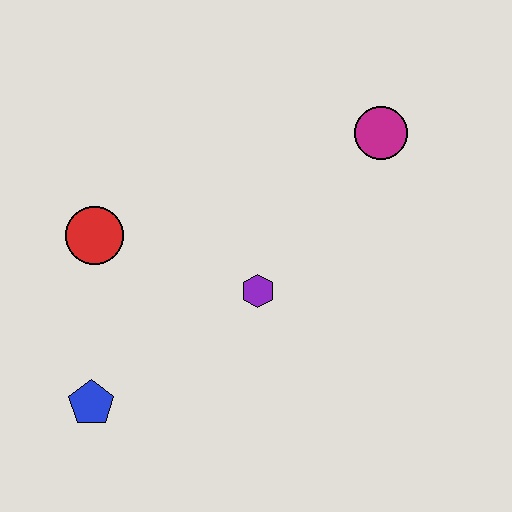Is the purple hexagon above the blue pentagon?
Yes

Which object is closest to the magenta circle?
The purple hexagon is closest to the magenta circle.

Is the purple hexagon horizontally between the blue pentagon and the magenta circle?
Yes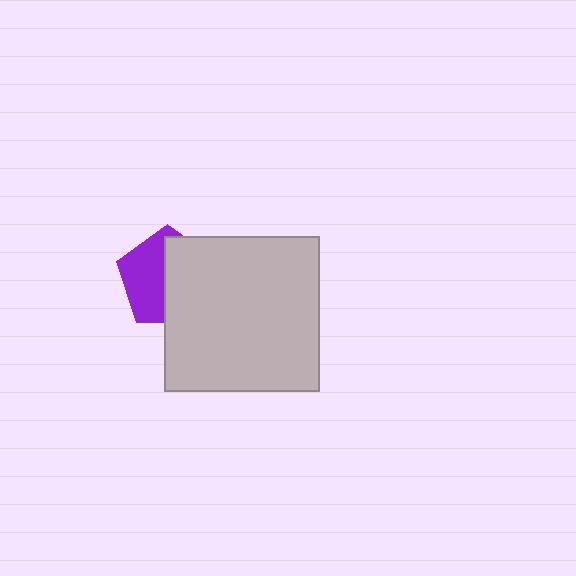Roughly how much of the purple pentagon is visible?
About half of it is visible (roughly 46%).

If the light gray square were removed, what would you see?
You would see the complete purple pentagon.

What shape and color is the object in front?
The object in front is a light gray square.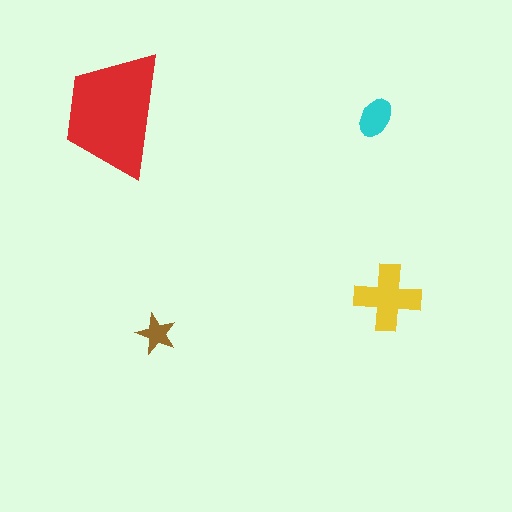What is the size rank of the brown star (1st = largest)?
4th.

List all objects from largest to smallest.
The red trapezoid, the yellow cross, the cyan ellipse, the brown star.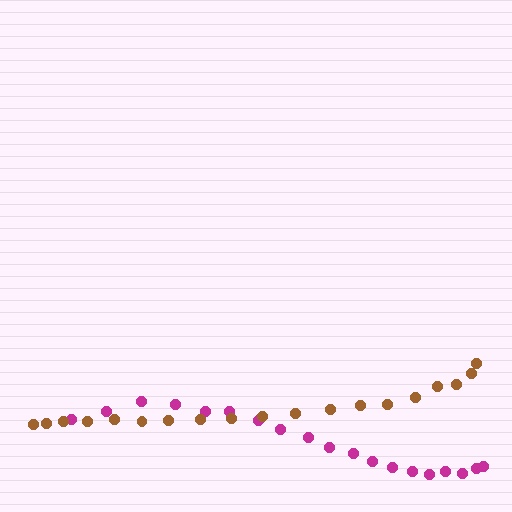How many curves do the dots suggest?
There are 2 distinct paths.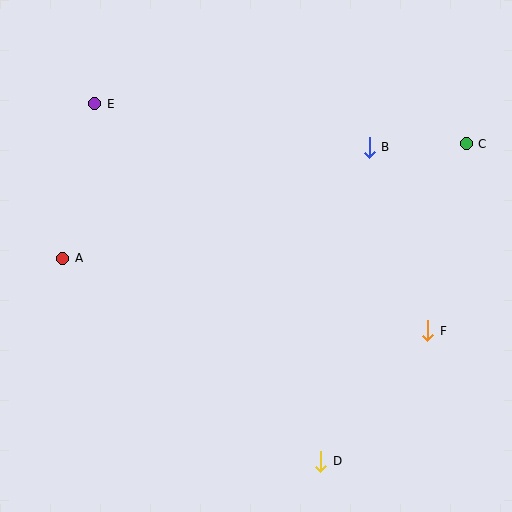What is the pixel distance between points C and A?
The distance between C and A is 419 pixels.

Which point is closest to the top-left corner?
Point E is closest to the top-left corner.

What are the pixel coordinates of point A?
Point A is at (63, 258).